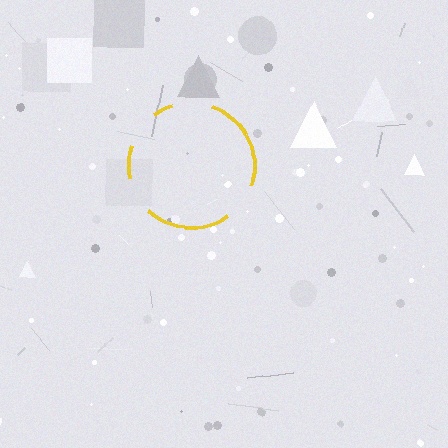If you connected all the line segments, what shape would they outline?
They would outline a circle.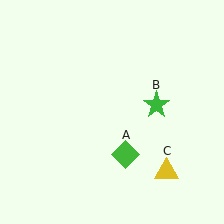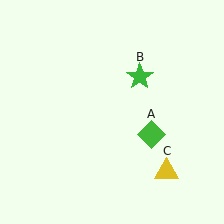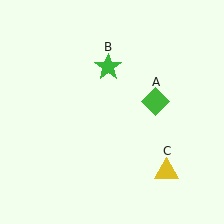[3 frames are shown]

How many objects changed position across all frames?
2 objects changed position: green diamond (object A), green star (object B).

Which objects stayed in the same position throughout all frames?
Yellow triangle (object C) remained stationary.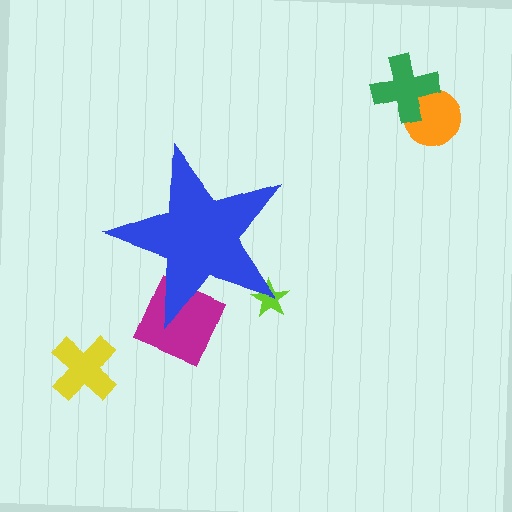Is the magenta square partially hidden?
Yes, the magenta square is partially hidden behind the blue star.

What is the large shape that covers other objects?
A blue star.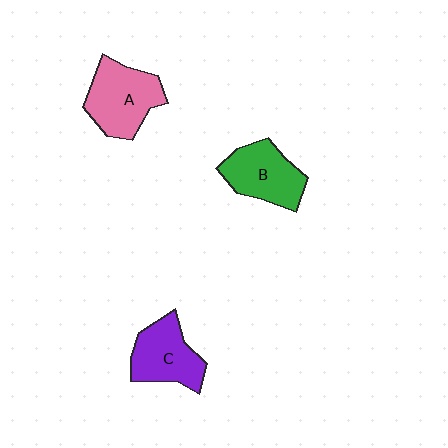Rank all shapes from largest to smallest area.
From largest to smallest: A (pink), B (green), C (purple).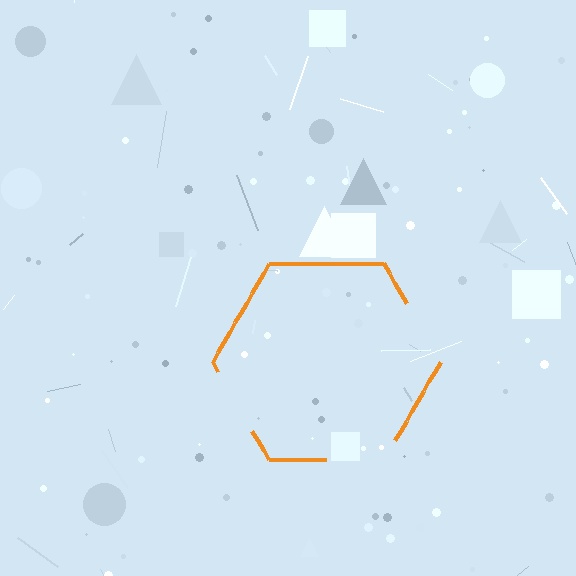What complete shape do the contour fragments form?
The contour fragments form a hexagon.